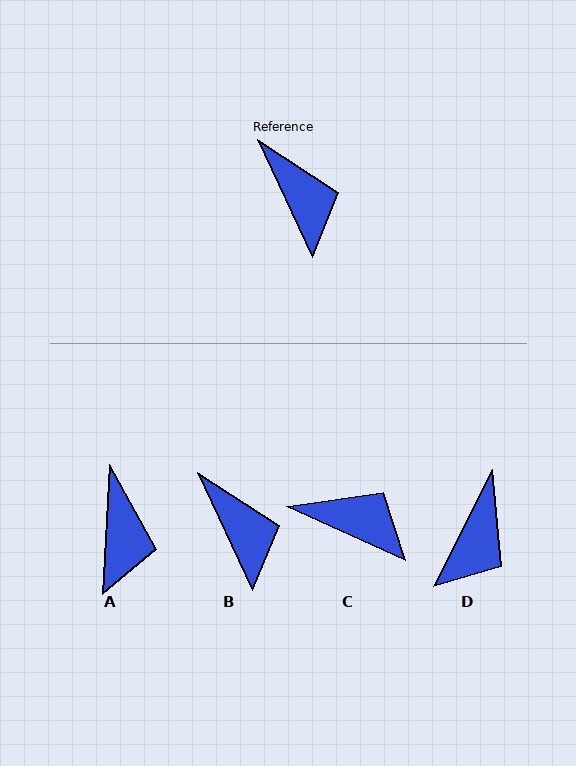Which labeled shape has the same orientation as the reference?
B.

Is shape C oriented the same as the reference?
No, it is off by about 41 degrees.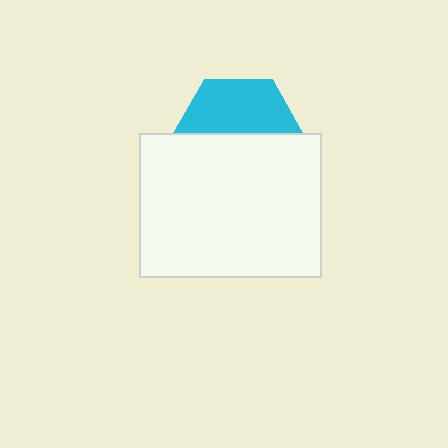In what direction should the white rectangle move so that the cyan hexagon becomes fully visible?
The white rectangle should move down. That is the shortest direction to clear the overlap and leave the cyan hexagon fully visible.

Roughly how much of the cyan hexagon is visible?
A small part of it is visible (roughly 45%).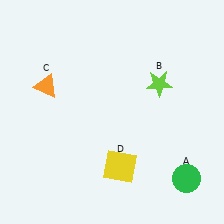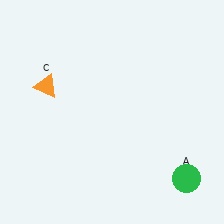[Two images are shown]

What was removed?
The yellow square (D), the lime star (B) were removed in Image 2.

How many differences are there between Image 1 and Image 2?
There are 2 differences between the two images.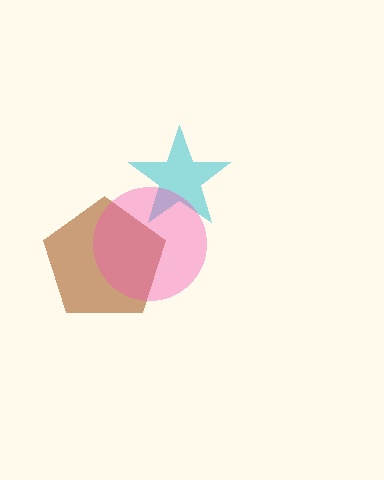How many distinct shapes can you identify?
There are 3 distinct shapes: a cyan star, a brown pentagon, a pink circle.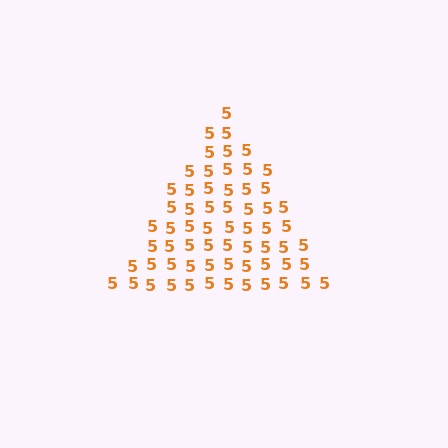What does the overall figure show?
The overall figure shows a triangle.